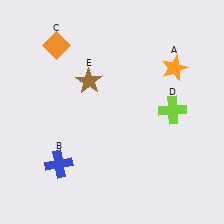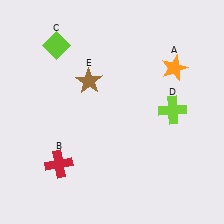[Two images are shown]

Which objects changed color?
B changed from blue to red. C changed from orange to lime.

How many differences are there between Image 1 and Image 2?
There are 2 differences between the two images.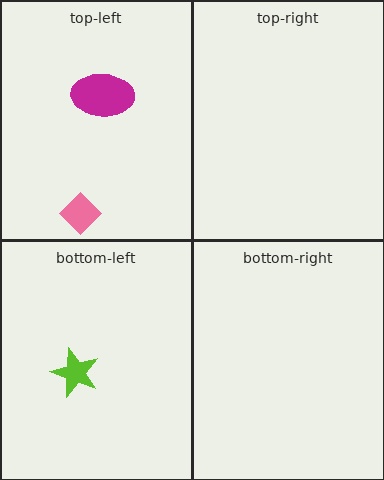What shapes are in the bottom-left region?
The lime star.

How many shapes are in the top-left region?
2.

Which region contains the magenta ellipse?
The top-left region.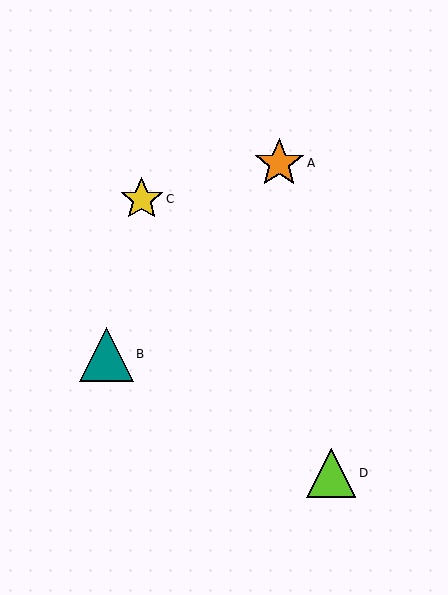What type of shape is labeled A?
Shape A is an orange star.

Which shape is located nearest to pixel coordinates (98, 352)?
The teal triangle (labeled B) at (106, 354) is nearest to that location.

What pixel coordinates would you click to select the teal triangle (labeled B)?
Click at (106, 354) to select the teal triangle B.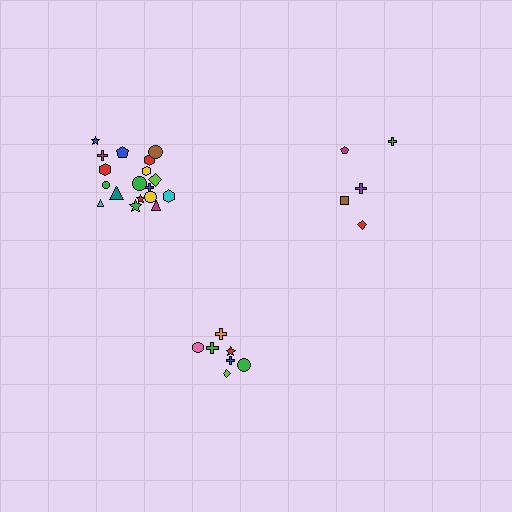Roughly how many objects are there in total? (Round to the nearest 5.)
Roughly 30 objects in total.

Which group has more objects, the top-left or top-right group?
The top-left group.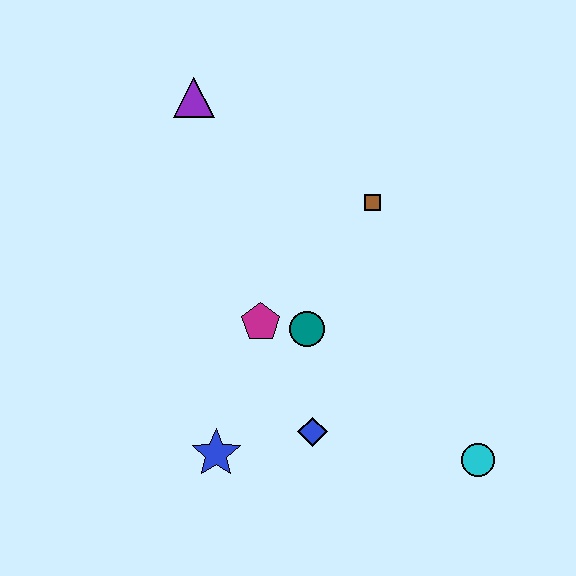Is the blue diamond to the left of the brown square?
Yes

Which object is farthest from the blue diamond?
The purple triangle is farthest from the blue diamond.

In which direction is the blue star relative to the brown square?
The blue star is below the brown square.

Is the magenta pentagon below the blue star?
No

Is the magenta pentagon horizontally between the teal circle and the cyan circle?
No